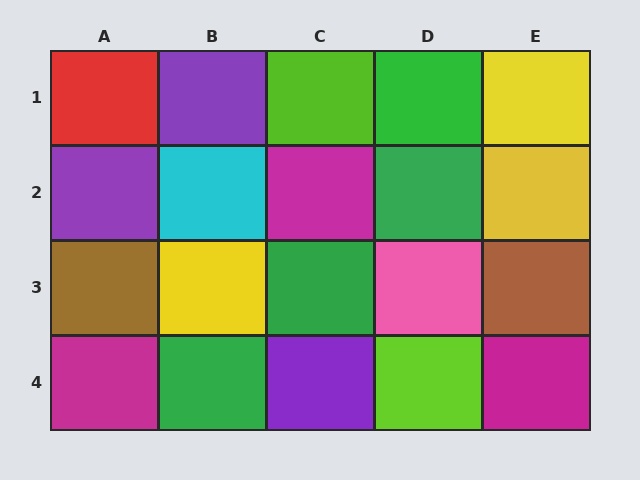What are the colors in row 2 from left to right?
Purple, cyan, magenta, green, yellow.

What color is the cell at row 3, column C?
Green.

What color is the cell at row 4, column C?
Purple.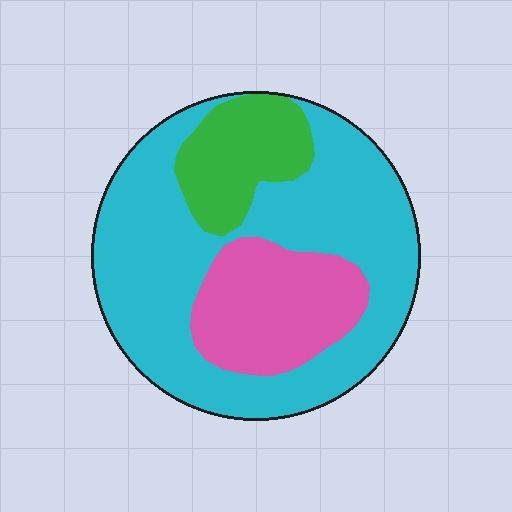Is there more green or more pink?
Pink.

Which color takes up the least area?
Green, at roughly 15%.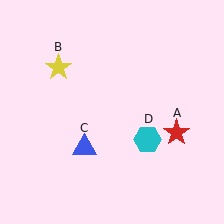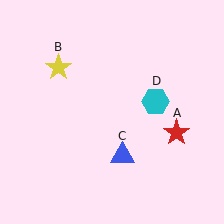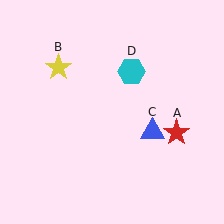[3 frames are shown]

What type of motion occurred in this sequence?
The blue triangle (object C), cyan hexagon (object D) rotated counterclockwise around the center of the scene.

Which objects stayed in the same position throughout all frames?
Red star (object A) and yellow star (object B) remained stationary.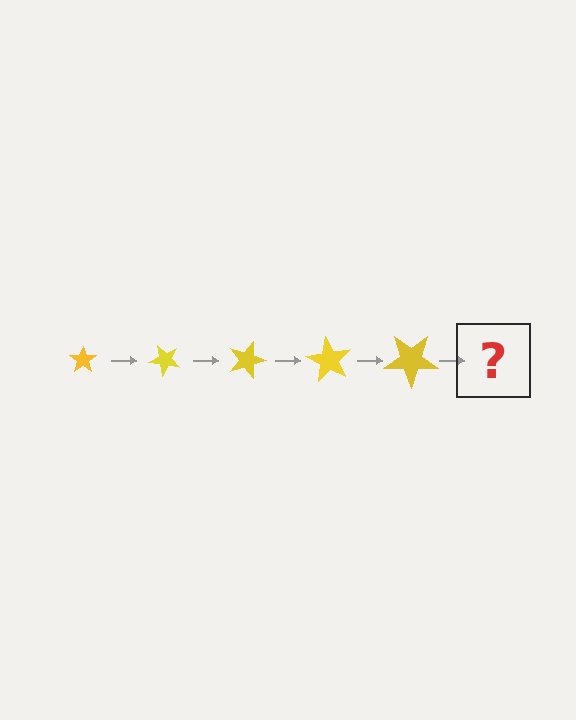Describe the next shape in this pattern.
It should be a star, larger than the previous one and rotated 225 degrees from the start.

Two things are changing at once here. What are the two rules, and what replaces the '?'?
The two rules are that the star grows larger each step and it rotates 45 degrees each step. The '?' should be a star, larger than the previous one and rotated 225 degrees from the start.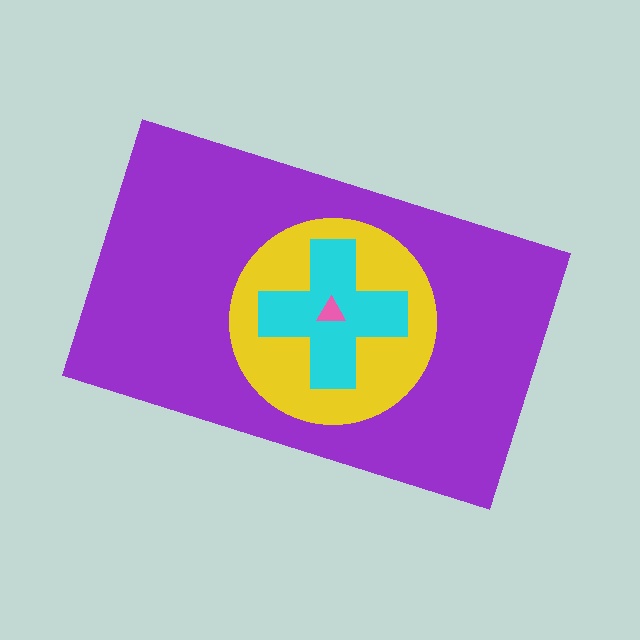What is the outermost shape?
The purple rectangle.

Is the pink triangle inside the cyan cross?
Yes.